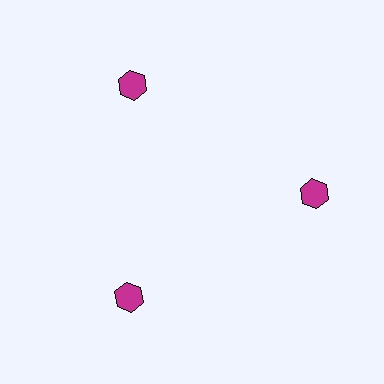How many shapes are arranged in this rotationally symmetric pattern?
There are 3 shapes, arranged in 3 groups of 1.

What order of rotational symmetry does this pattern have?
This pattern has 3-fold rotational symmetry.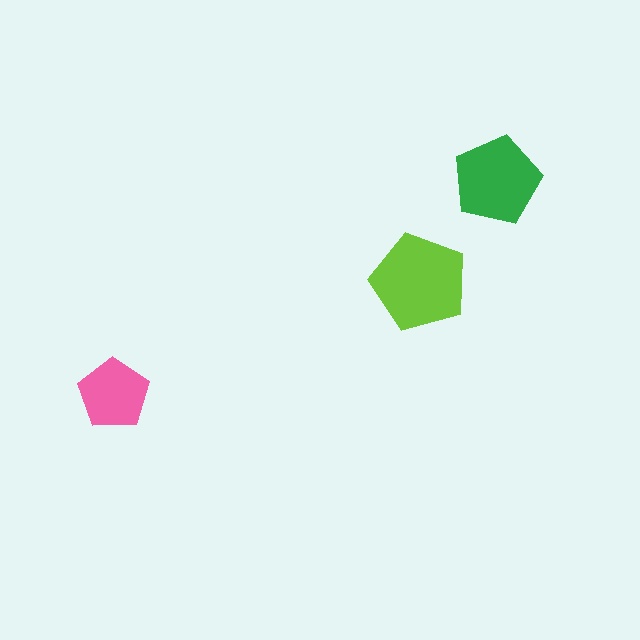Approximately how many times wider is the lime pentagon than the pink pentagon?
About 1.5 times wider.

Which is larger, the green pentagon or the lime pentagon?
The lime one.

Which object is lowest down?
The pink pentagon is bottommost.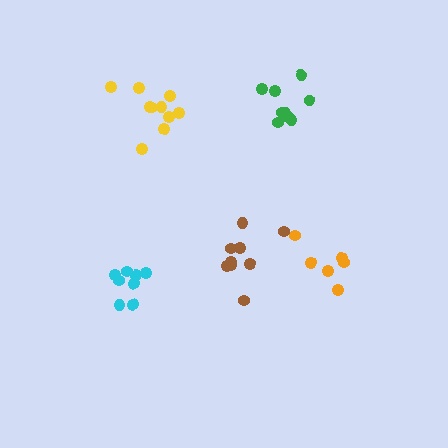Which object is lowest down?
The cyan cluster is bottommost.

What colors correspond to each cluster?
The clusters are colored: cyan, green, yellow, orange, brown.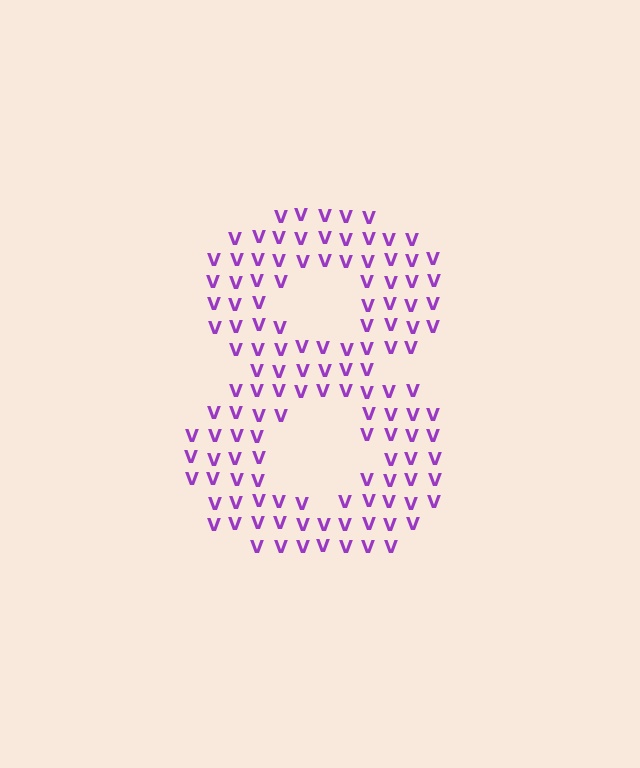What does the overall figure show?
The overall figure shows the digit 8.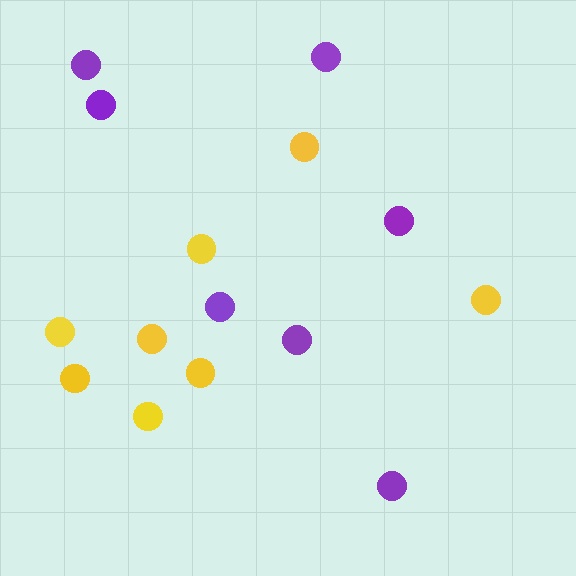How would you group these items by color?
There are 2 groups: one group of yellow circles (8) and one group of purple circles (7).